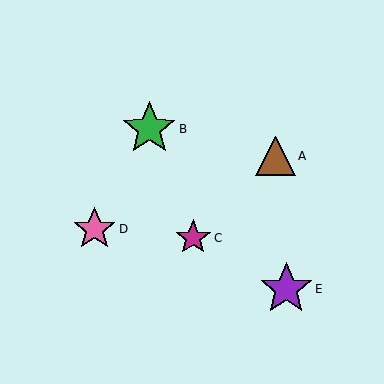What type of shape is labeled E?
Shape E is a purple star.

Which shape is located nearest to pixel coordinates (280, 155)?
The brown triangle (labeled A) at (276, 156) is nearest to that location.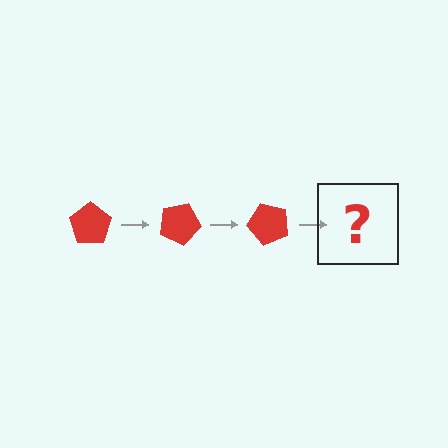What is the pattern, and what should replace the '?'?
The pattern is that the pentagon rotates 25 degrees each step. The '?' should be a red pentagon rotated 75 degrees.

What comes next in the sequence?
The next element should be a red pentagon rotated 75 degrees.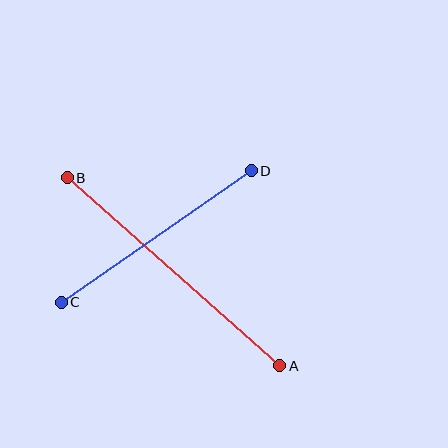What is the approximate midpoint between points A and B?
The midpoint is at approximately (173, 272) pixels.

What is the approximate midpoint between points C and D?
The midpoint is at approximately (156, 237) pixels.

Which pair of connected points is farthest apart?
Points A and B are farthest apart.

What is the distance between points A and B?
The distance is approximately 284 pixels.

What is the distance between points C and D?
The distance is approximately 231 pixels.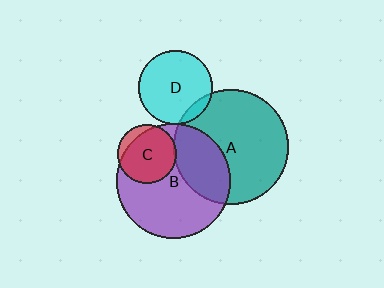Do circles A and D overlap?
Yes.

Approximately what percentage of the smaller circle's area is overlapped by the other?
Approximately 10%.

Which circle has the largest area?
Circle A (teal).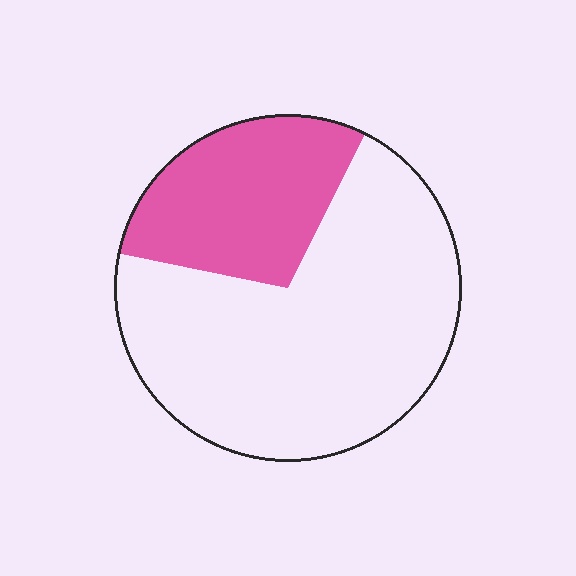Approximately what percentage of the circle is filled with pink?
Approximately 30%.